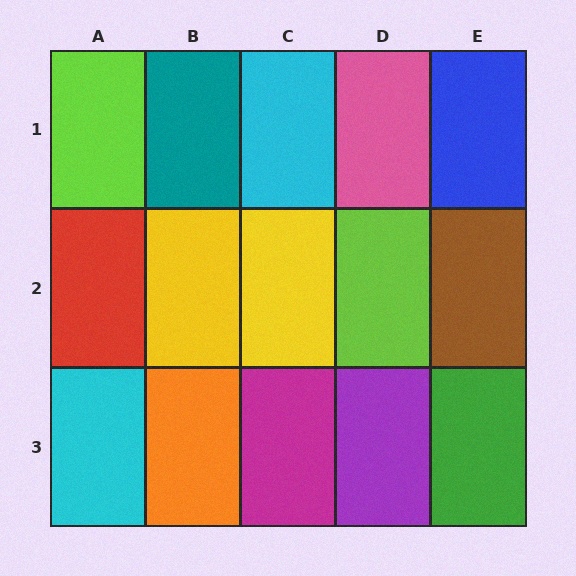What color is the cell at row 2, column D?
Lime.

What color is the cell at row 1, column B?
Teal.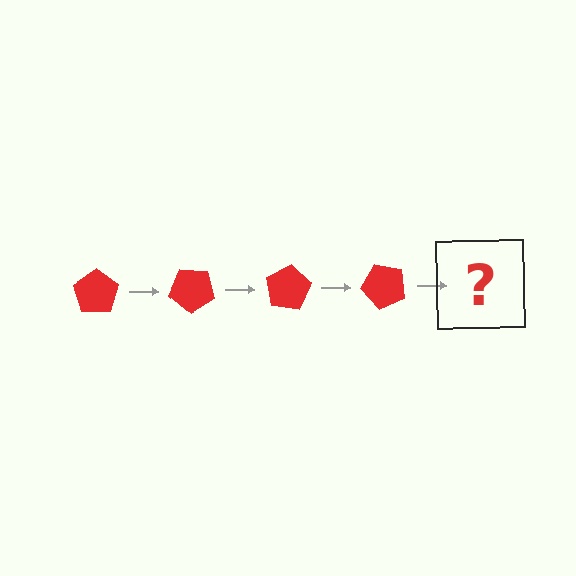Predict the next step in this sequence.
The next step is a red pentagon rotated 160 degrees.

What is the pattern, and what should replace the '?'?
The pattern is that the pentagon rotates 40 degrees each step. The '?' should be a red pentagon rotated 160 degrees.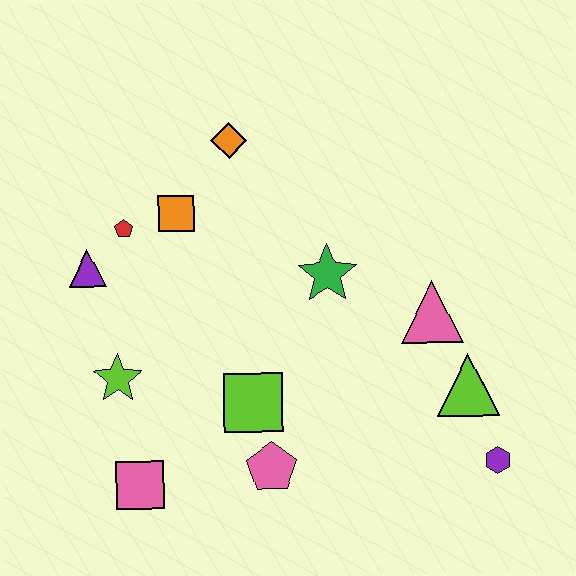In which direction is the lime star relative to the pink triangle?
The lime star is to the left of the pink triangle.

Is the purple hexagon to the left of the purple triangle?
No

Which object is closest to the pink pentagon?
The lime square is closest to the pink pentagon.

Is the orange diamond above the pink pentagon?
Yes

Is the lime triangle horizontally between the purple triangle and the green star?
No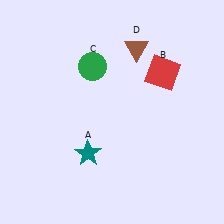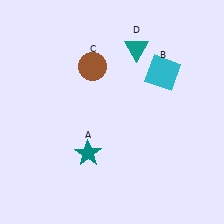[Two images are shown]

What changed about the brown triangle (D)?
In Image 1, D is brown. In Image 2, it changed to teal.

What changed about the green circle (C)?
In Image 1, C is green. In Image 2, it changed to brown.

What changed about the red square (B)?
In Image 1, B is red. In Image 2, it changed to cyan.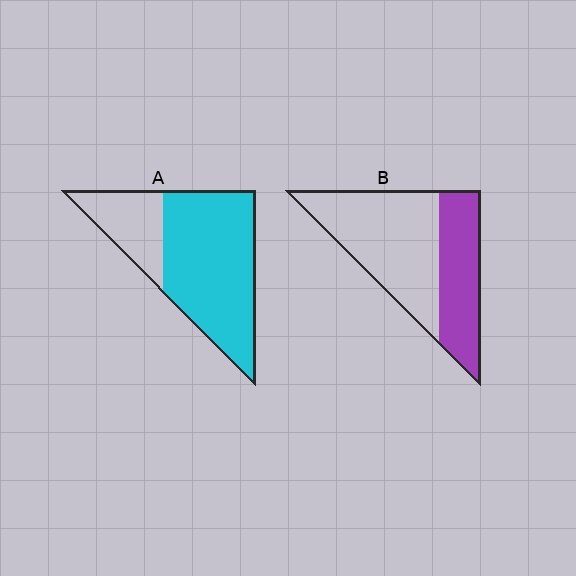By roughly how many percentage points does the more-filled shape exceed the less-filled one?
By roughly 35 percentage points (A over B).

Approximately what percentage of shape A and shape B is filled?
A is approximately 75% and B is approximately 40%.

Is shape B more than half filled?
No.